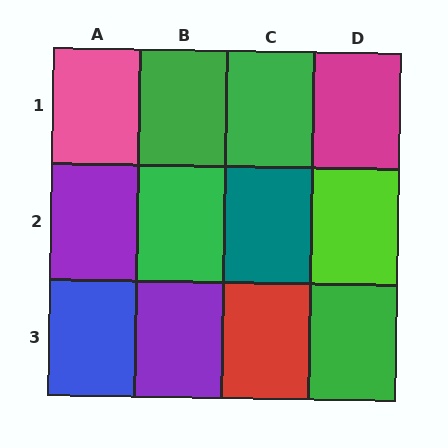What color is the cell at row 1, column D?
Magenta.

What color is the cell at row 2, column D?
Lime.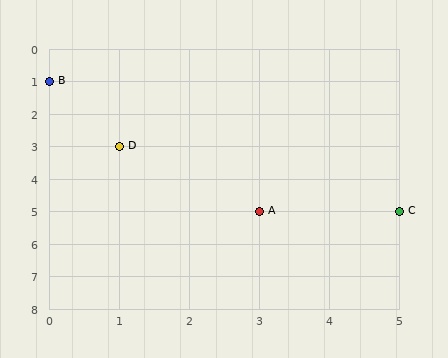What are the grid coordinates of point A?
Point A is at grid coordinates (3, 5).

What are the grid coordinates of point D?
Point D is at grid coordinates (1, 3).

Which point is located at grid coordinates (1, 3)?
Point D is at (1, 3).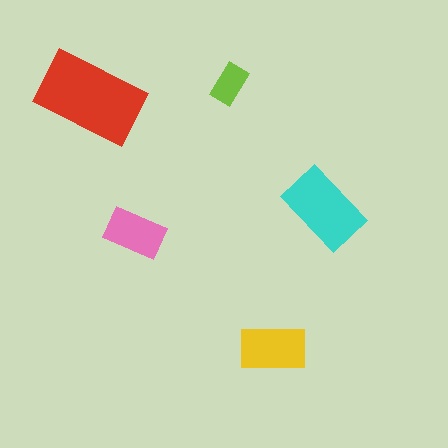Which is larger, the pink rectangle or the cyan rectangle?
The cyan one.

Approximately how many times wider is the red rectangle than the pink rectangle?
About 2 times wider.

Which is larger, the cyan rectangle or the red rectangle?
The red one.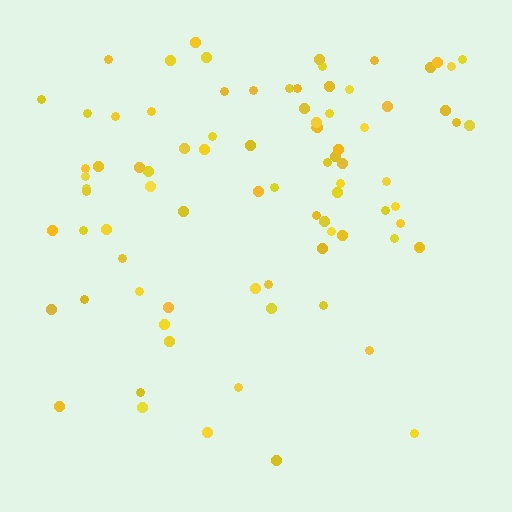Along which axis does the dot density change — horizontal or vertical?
Vertical.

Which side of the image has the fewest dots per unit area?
The bottom.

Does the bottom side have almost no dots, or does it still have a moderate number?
Still a moderate number, just noticeably fewer than the top.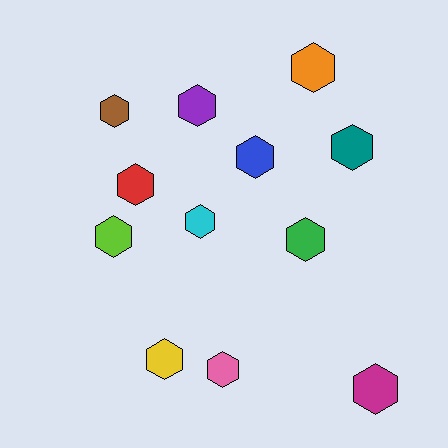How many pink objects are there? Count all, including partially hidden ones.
There is 1 pink object.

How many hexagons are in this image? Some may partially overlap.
There are 12 hexagons.